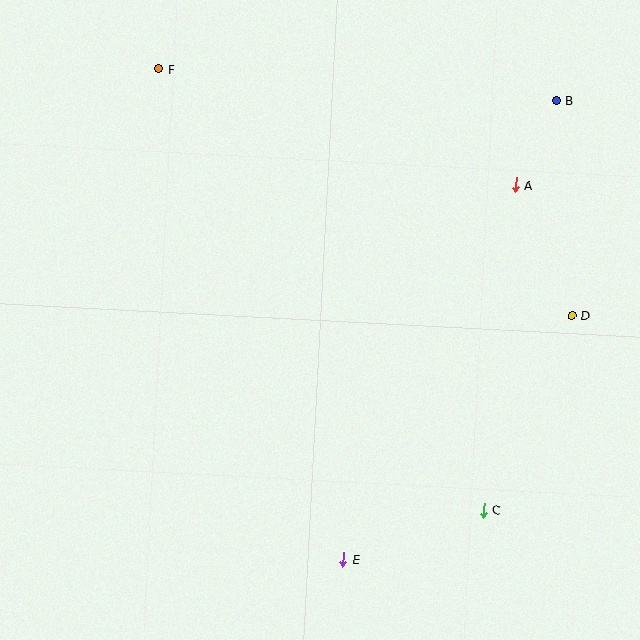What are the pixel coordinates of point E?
Point E is at (343, 559).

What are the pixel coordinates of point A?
Point A is at (515, 185).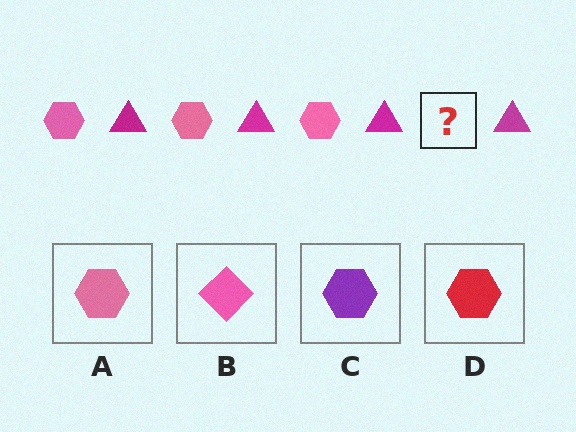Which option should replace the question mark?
Option A.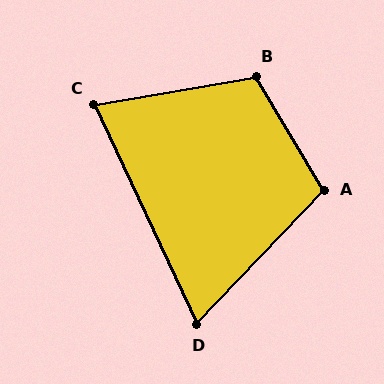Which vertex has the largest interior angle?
B, at approximately 111 degrees.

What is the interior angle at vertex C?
Approximately 74 degrees (acute).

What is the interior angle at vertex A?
Approximately 106 degrees (obtuse).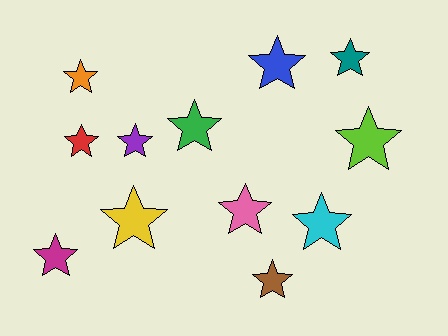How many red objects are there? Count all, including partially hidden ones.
There is 1 red object.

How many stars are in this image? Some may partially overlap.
There are 12 stars.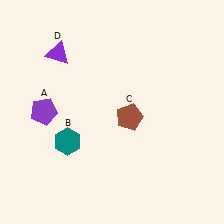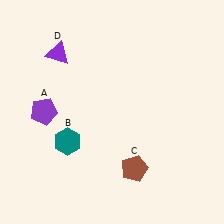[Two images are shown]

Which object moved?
The brown pentagon (C) moved down.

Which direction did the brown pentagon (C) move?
The brown pentagon (C) moved down.